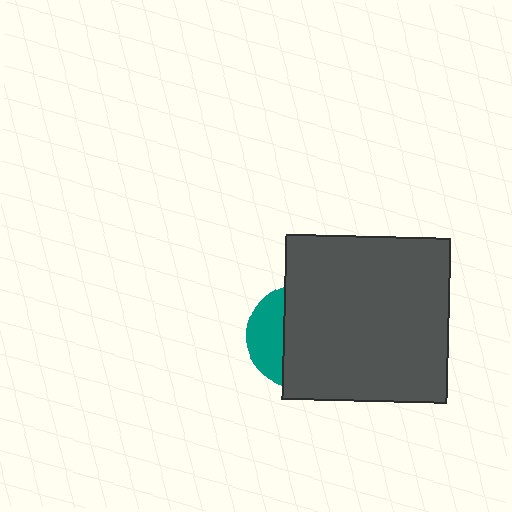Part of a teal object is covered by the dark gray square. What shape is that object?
It is a circle.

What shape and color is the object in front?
The object in front is a dark gray square.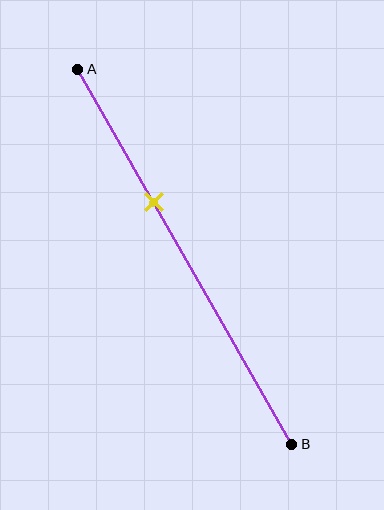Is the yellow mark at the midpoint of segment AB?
No, the mark is at about 35% from A, not at the 50% midpoint.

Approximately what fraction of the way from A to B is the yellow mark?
The yellow mark is approximately 35% of the way from A to B.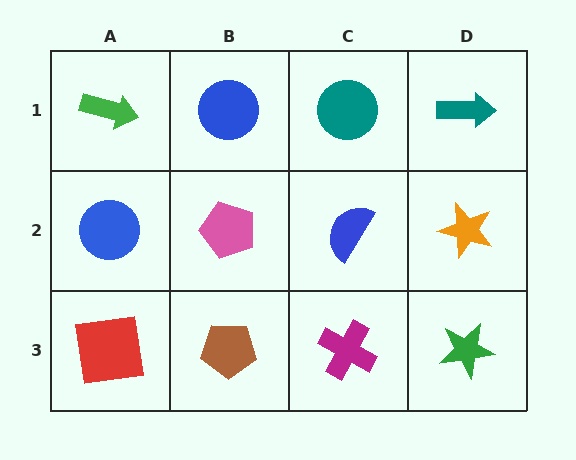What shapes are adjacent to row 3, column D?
An orange star (row 2, column D), a magenta cross (row 3, column C).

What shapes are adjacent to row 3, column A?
A blue circle (row 2, column A), a brown pentagon (row 3, column B).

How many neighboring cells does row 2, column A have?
3.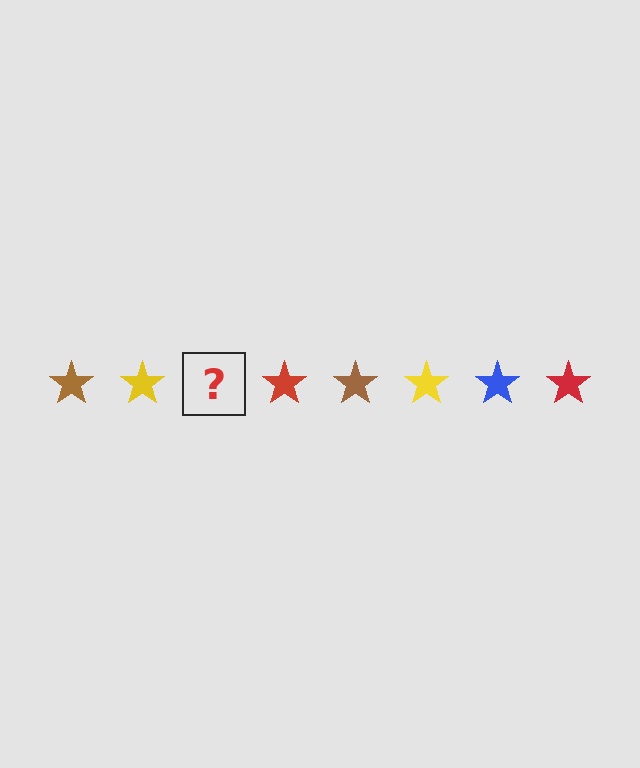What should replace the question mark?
The question mark should be replaced with a blue star.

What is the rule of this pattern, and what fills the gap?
The rule is that the pattern cycles through brown, yellow, blue, red stars. The gap should be filled with a blue star.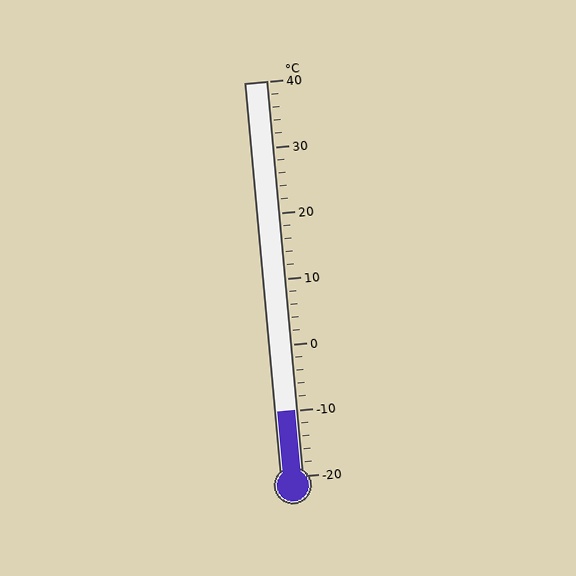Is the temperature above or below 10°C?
The temperature is below 10°C.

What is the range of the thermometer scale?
The thermometer scale ranges from -20°C to 40°C.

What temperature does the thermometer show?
The thermometer shows approximately -10°C.